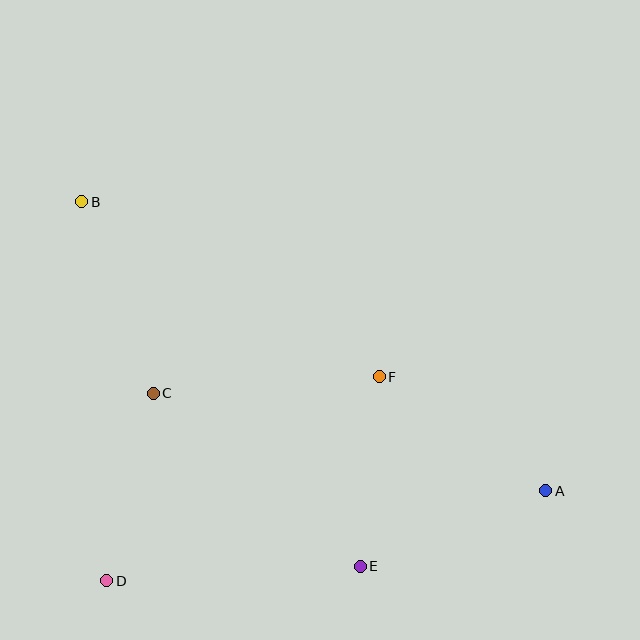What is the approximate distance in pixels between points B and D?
The distance between B and D is approximately 380 pixels.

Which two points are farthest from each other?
Points A and B are farthest from each other.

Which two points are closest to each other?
Points E and F are closest to each other.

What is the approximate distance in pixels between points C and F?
The distance between C and F is approximately 227 pixels.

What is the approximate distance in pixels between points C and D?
The distance between C and D is approximately 193 pixels.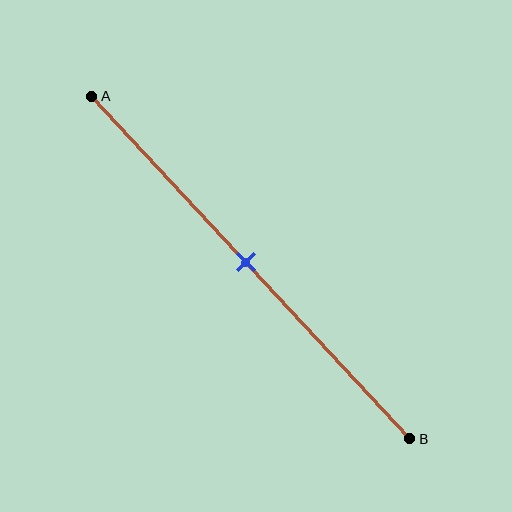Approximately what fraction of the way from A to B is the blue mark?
The blue mark is approximately 50% of the way from A to B.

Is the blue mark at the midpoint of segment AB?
Yes, the mark is approximately at the midpoint.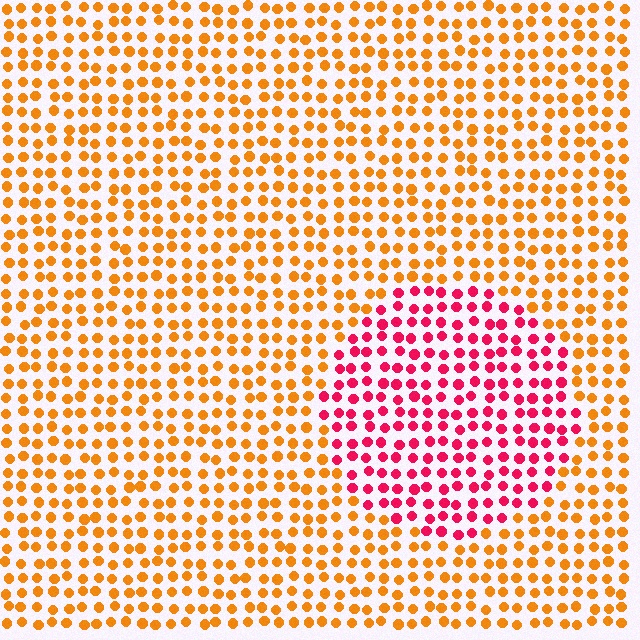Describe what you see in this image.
The image is filled with small orange elements in a uniform arrangement. A circle-shaped region is visible where the elements are tinted to a slightly different hue, forming a subtle color boundary.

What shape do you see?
I see a circle.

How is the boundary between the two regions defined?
The boundary is defined purely by a slight shift in hue (about 52 degrees). Spacing, size, and orientation are identical on both sides.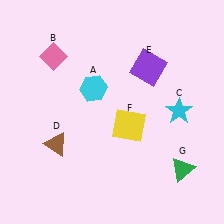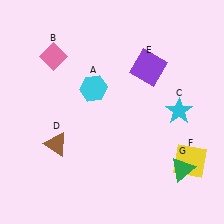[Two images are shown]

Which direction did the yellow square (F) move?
The yellow square (F) moved right.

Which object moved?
The yellow square (F) moved right.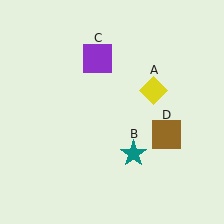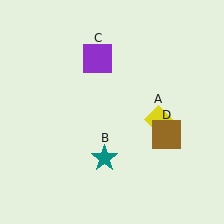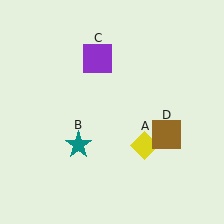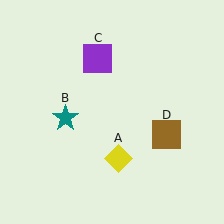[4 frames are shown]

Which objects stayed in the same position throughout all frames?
Purple square (object C) and brown square (object D) remained stationary.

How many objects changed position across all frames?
2 objects changed position: yellow diamond (object A), teal star (object B).